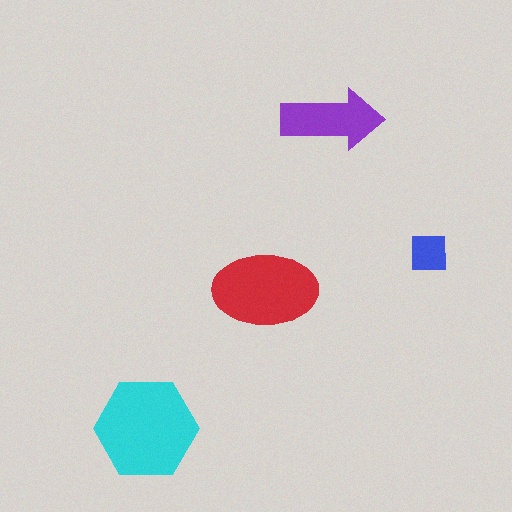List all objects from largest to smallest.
The cyan hexagon, the red ellipse, the purple arrow, the blue square.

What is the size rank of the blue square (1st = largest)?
4th.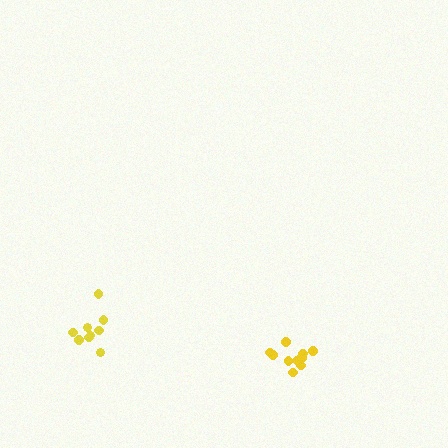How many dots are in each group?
Group 1: 11 dots, Group 2: 9 dots (20 total).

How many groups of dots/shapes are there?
There are 2 groups.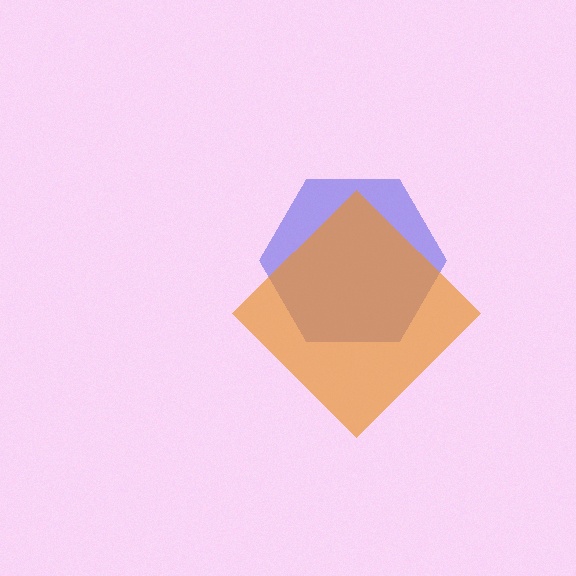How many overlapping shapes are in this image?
There are 2 overlapping shapes in the image.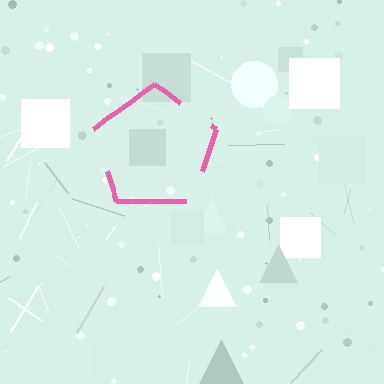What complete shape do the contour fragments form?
The contour fragments form a pentagon.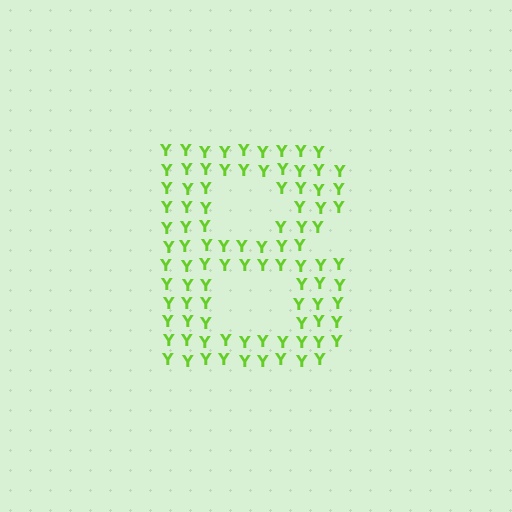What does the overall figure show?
The overall figure shows the letter B.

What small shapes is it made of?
It is made of small letter Y's.